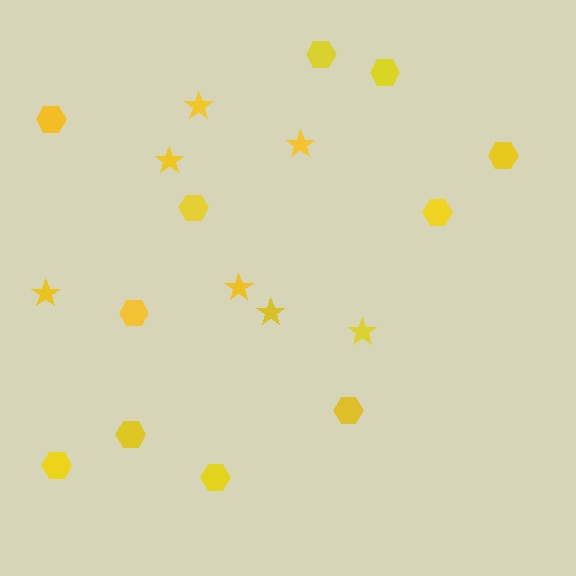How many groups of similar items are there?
There are 2 groups: one group of hexagons (11) and one group of stars (7).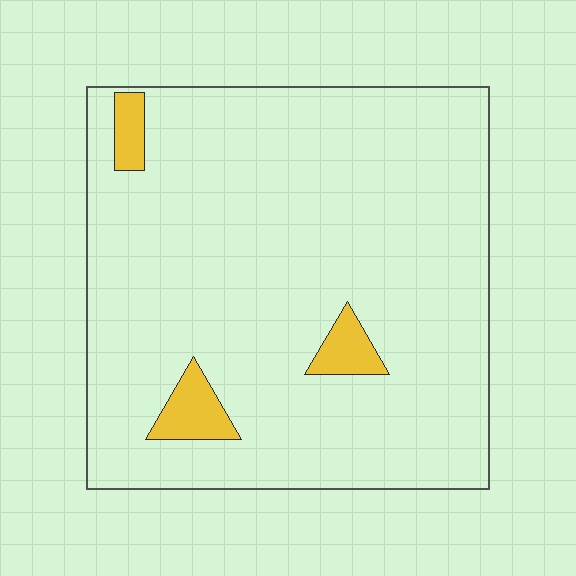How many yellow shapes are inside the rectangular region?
3.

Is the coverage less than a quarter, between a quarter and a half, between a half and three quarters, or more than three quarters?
Less than a quarter.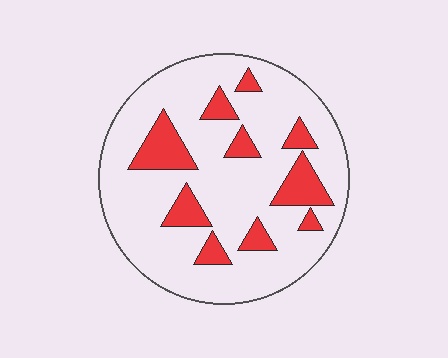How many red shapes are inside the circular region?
10.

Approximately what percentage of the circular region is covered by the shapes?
Approximately 20%.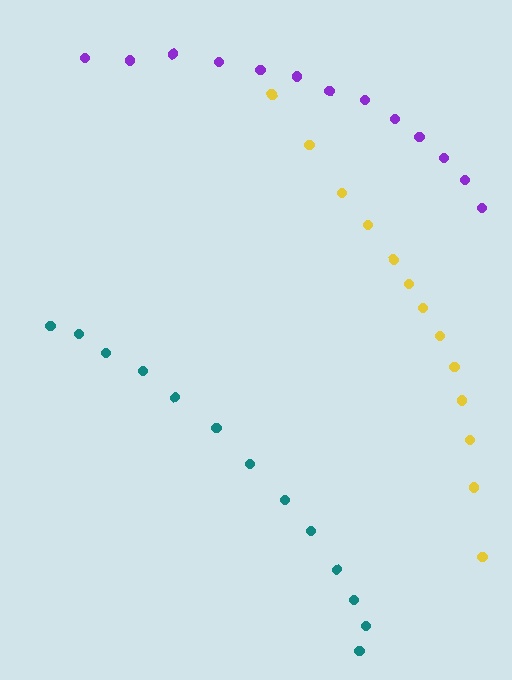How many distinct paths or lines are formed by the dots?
There are 3 distinct paths.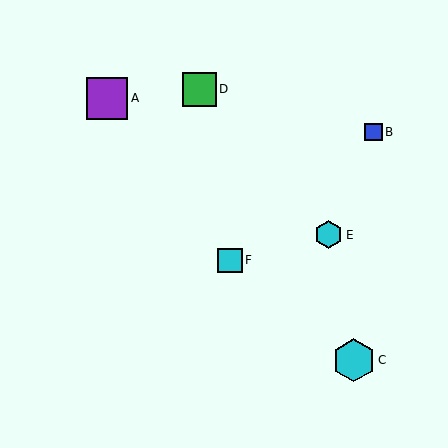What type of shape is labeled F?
Shape F is a cyan square.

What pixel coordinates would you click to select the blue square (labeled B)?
Click at (373, 132) to select the blue square B.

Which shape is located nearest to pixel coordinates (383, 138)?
The blue square (labeled B) at (373, 132) is nearest to that location.